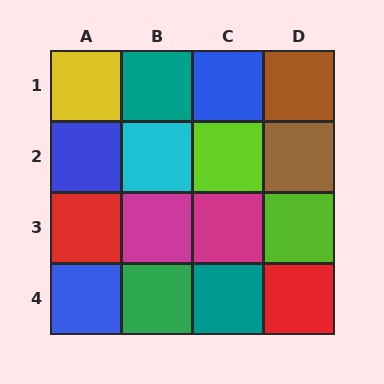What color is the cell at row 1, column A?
Yellow.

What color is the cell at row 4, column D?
Red.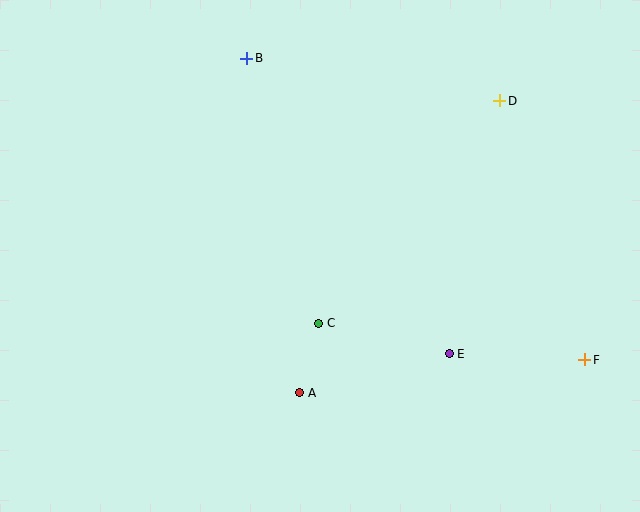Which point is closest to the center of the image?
Point C at (319, 323) is closest to the center.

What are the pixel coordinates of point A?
Point A is at (300, 393).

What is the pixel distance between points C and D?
The distance between C and D is 287 pixels.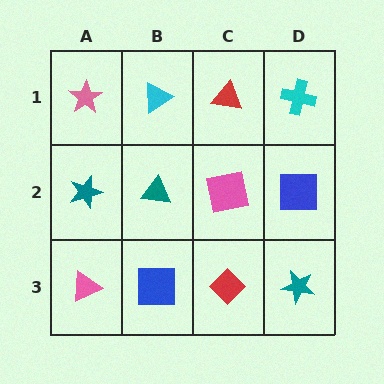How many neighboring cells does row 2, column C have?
4.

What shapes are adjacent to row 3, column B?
A teal triangle (row 2, column B), a pink triangle (row 3, column A), a red diamond (row 3, column C).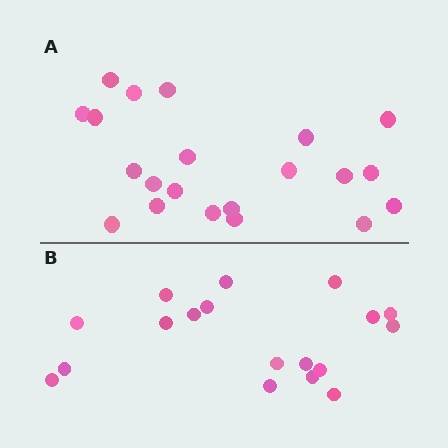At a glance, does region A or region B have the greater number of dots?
Region A (the top region) has more dots.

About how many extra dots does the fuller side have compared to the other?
Region A has just a few more — roughly 2 or 3 more dots than region B.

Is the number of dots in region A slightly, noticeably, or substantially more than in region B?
Region A has only slightly more — the two regions are fairly close. The ratio is roughly 1.2 to 1.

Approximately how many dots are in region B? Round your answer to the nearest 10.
About 20 dots. (The exact count is 18, which rounds to 20.)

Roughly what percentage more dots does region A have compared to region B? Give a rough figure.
About 15% more.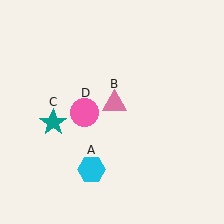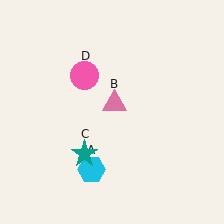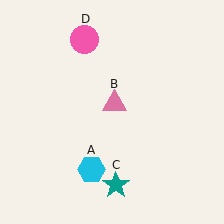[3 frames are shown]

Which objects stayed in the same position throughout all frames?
Cyan hexagon (object A) and pink triangle (object B) remained stationary.